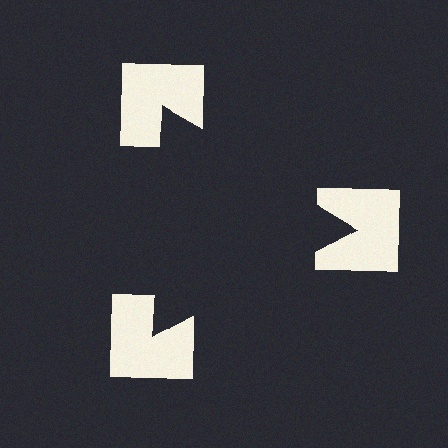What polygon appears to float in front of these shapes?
An illusory triangle — its edges are inferred from the aligned wedge cuts in the notched squares, not physically drawn.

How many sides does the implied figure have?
3 sides.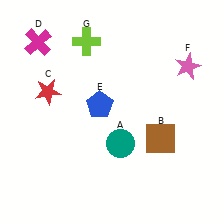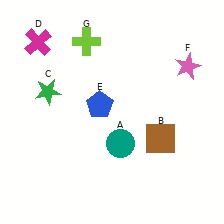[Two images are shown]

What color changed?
The star (C) changed from red in Image 1 to green in Image 2.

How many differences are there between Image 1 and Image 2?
There is 1 difference between the two images.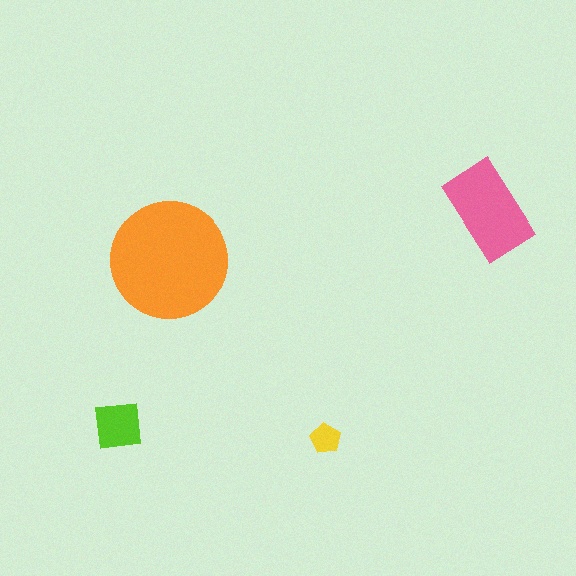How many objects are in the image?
There are 4 objects in the image.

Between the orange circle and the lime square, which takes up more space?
The orange circle.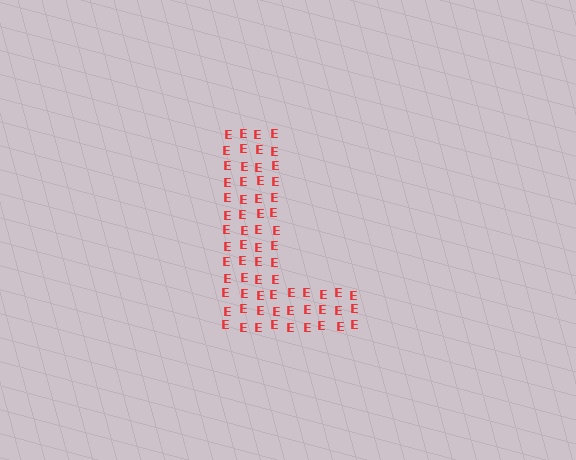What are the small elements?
The small elements are letter E's.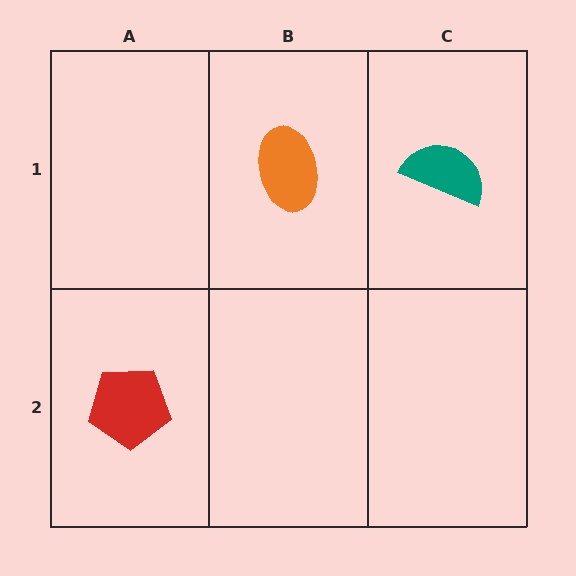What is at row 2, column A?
A red pentagon.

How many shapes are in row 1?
2 shapes.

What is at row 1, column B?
An orange ellipse.